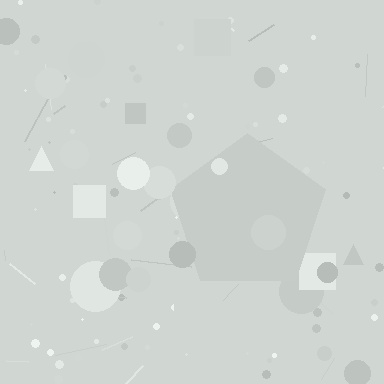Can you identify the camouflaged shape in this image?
The camouflaged shape is a pentagon.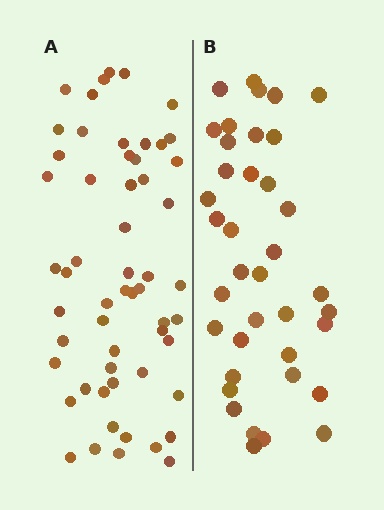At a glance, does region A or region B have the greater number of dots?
Region A (the left region) has more dots.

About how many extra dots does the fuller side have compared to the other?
Region A has approximately 20 more dots than region B.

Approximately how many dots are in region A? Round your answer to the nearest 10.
About 60 dots. (The exact count is 56, which rounds to 60.)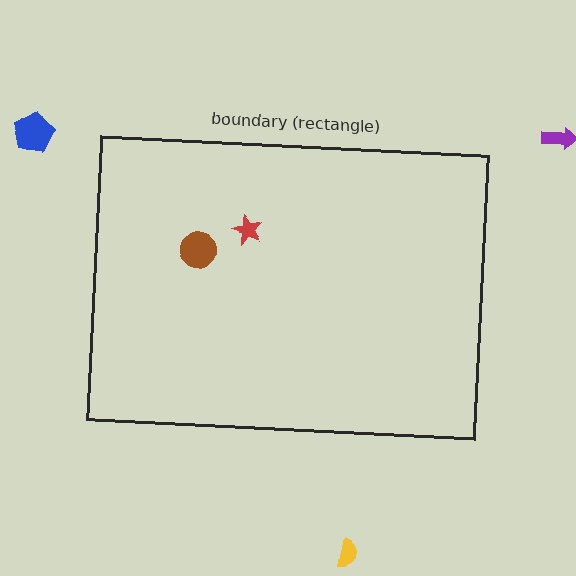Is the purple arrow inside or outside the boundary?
Outside.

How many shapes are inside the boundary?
2 inside, 3 outside.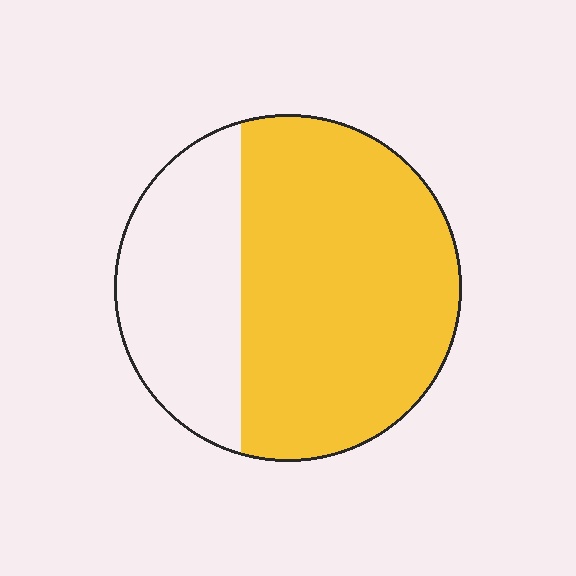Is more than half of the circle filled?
Yes.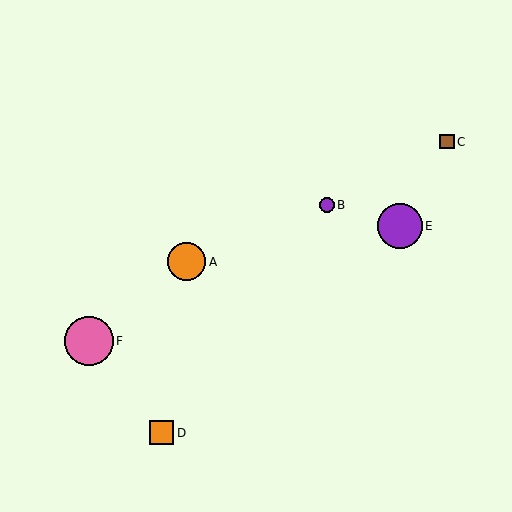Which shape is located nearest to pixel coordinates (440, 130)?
The brown square (labeled C) at (447, 142) is nearest to that location.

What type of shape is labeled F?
Shape F is a pink circle.